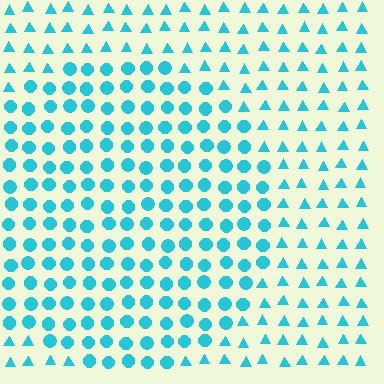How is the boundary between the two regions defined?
The boundary is defined by a change in element shape: circles inside vs. triangles outside. All elements share the same color and spacing.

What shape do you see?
I see a circle.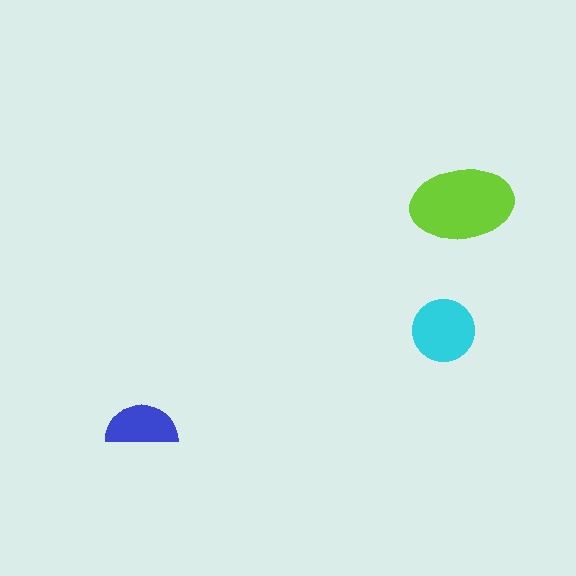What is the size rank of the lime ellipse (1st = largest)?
1st.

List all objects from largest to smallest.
The lime ellipse, the cyan circle, the blue semicircle.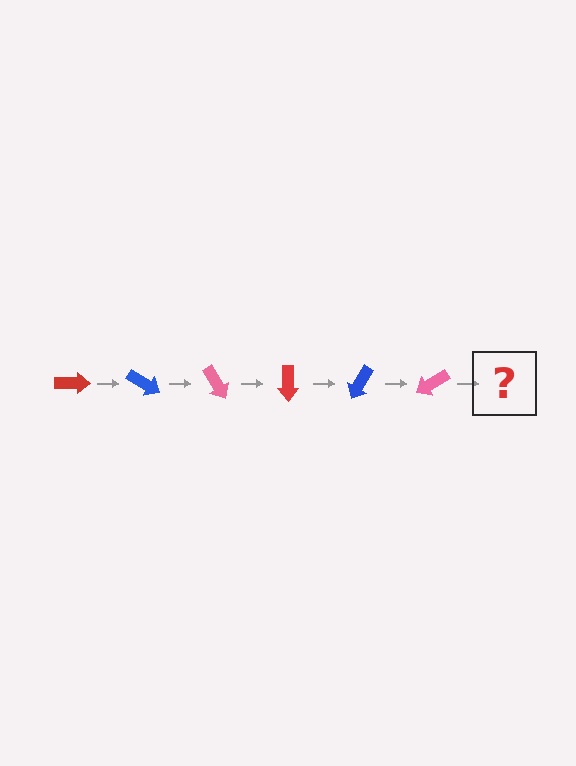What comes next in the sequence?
The next element should be a red arrow, rotated 180 degrees from the start.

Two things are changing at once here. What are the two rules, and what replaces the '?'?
The two rules are that it rotates 30 degrees each step and the color cycles through red, blue, and pink. The '?' should be a red arrow, rotated 180 degrees from the start.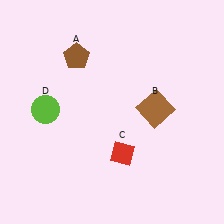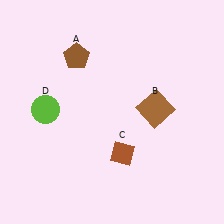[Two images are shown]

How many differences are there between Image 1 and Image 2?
There is 1 difference between the two images.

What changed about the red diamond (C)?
In Image 1, C is red. In Image 2, it changed to brown.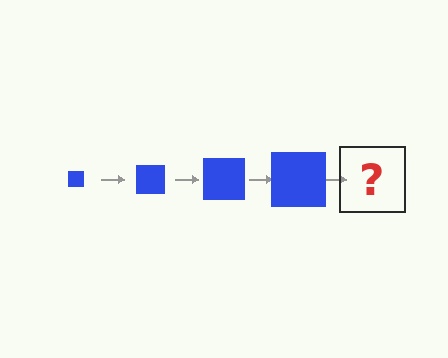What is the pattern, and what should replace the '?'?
The pattern is that the square gets progressively larger each step. The '?' should be a blue square, larger than the previous one.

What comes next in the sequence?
The next element should be a blue square, larger than the previous one.